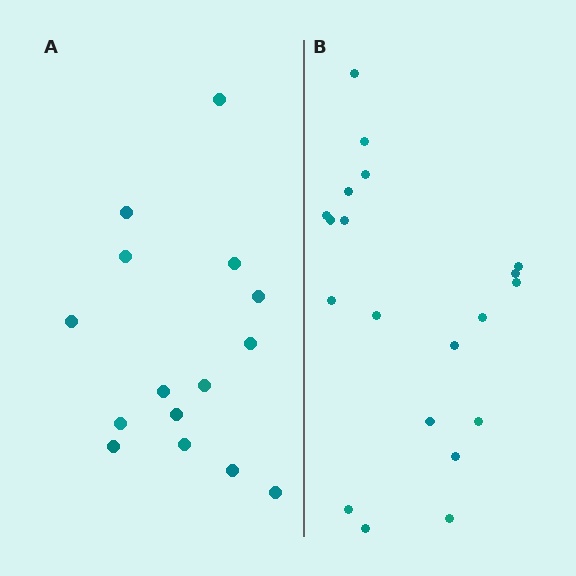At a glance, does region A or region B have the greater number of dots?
Region B (the right region) has more dots.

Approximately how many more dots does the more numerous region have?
Region B has about 5 more dots than region A.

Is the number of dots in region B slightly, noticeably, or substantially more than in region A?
Region B has noticeably more, but not dramatically so. The ratio is roughly 1.3 to 1.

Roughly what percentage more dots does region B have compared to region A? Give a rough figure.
About 35% more.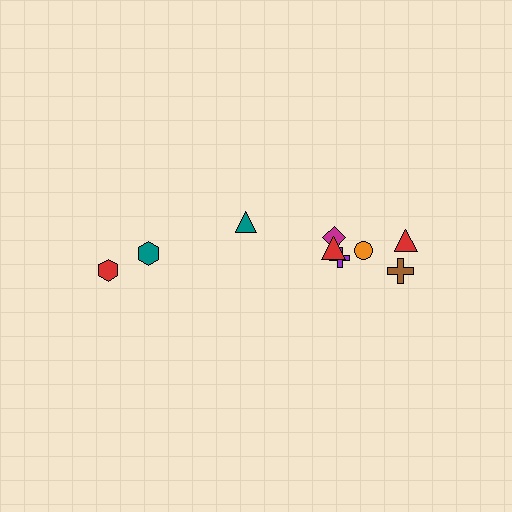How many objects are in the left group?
There are 3 objects.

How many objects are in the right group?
There are 6 objects.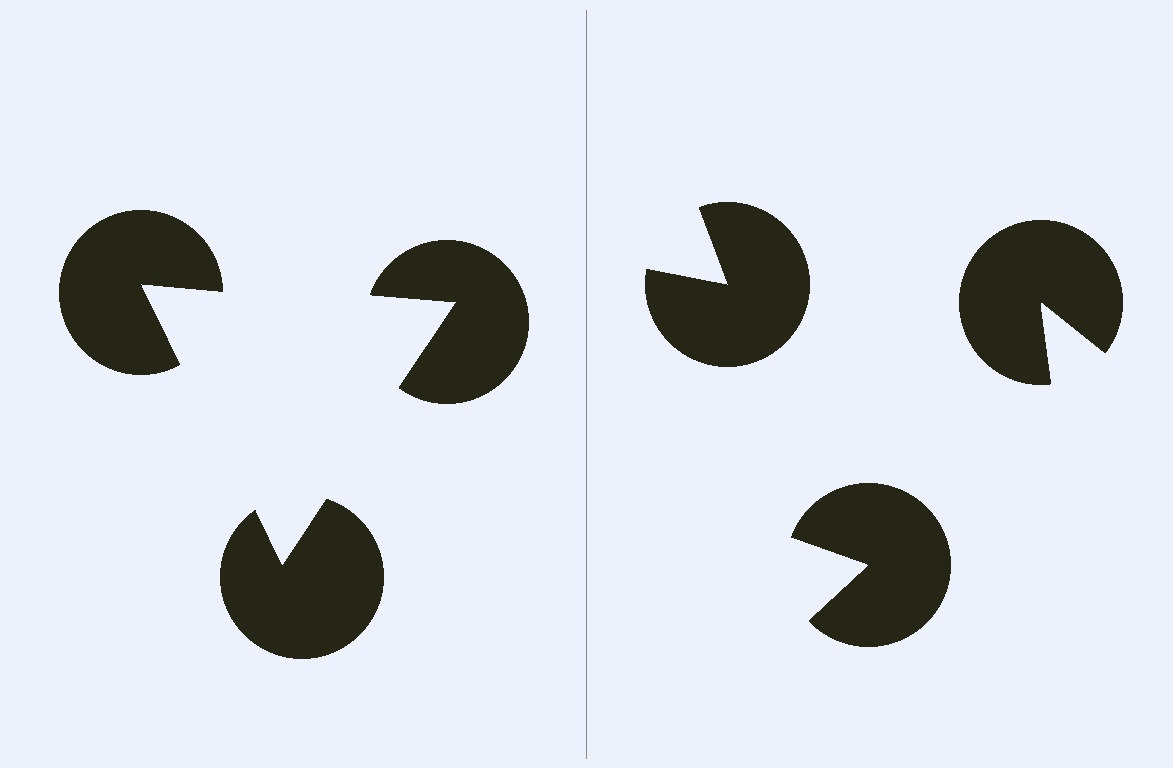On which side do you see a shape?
An illusory triangle appears on the left side. On the right side the wedge cuts are rotated, so no coherent shape forms.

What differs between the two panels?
The pac-man discs are positioned identically on both sides; only the wedge orientations differ. On the left they align to a triangle; on the right they are misaligned.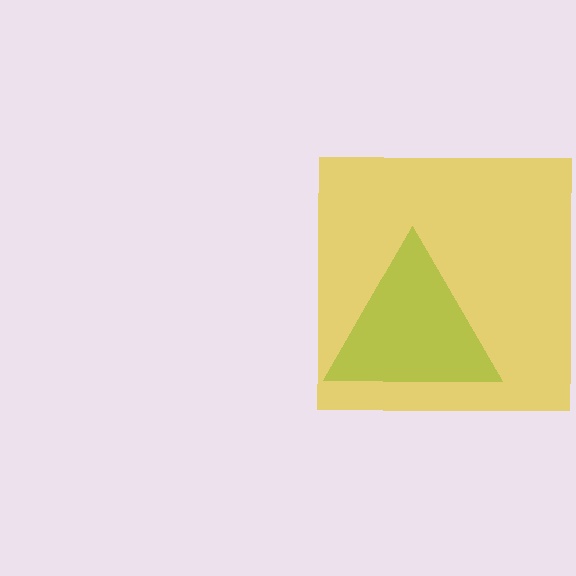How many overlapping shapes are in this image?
There are 2 overlapping shapes in the image.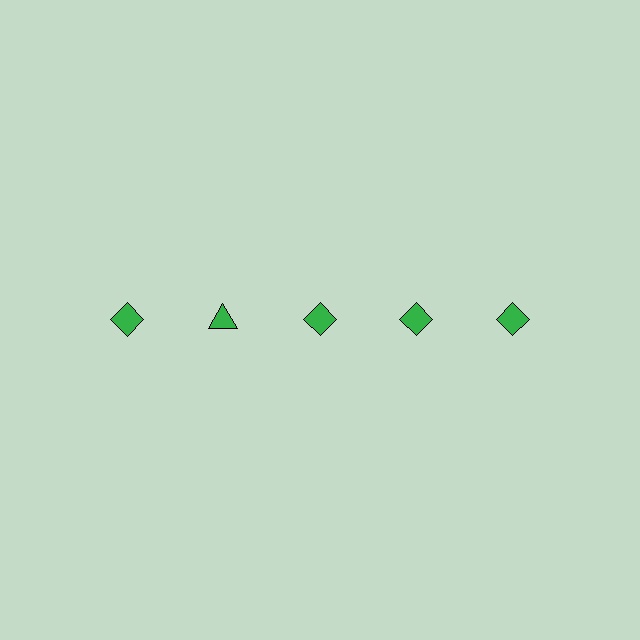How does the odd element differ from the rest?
It has a different shape: triangle instead of diamond.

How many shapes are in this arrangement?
There are 5 shapes arranged in a grid pattern.